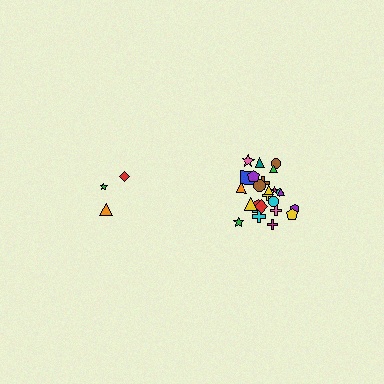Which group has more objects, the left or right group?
The right group.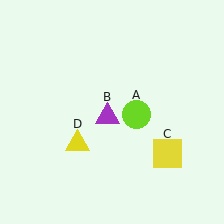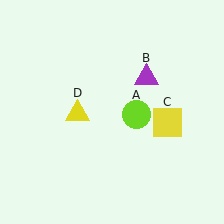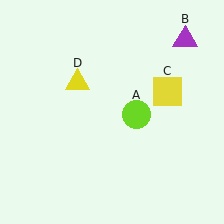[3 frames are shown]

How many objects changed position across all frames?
3 objects changed position: purple triangle (object B), yellow square (object C), yellow triangle (object D).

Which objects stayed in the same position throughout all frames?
Lime circle (object A) remained stationary.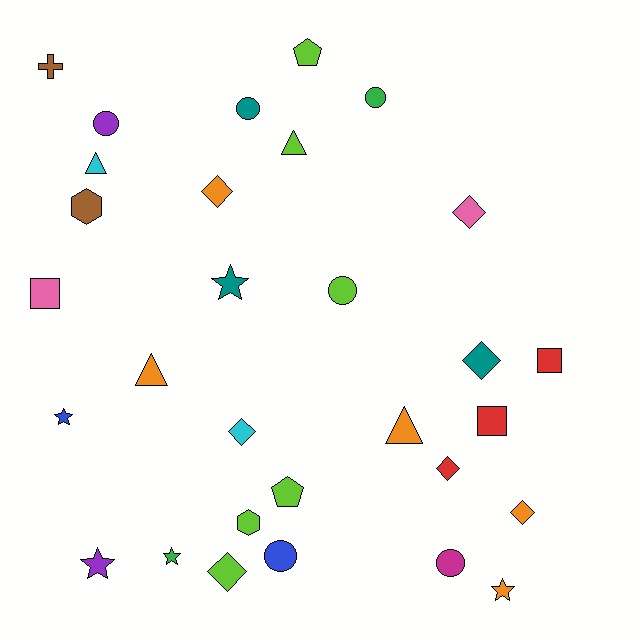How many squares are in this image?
There are 3 squares.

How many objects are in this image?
There are 30 objects.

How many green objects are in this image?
There are 2 green objects.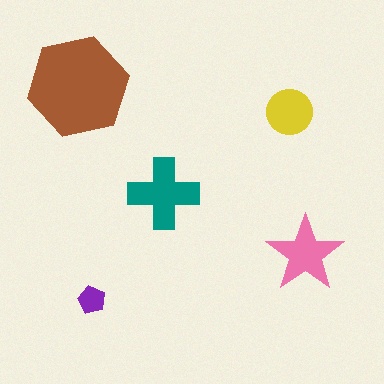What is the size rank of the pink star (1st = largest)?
3rd.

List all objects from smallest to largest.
The purple pentagon, the yellow circle, the pink star, the teal cross, the brown hexagon.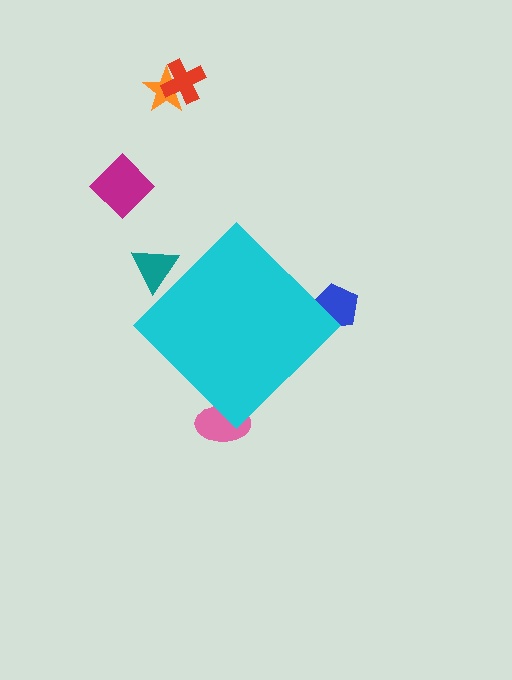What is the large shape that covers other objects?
A cyan diamond.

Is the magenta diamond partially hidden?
No, the magenta diamond is fully visible.